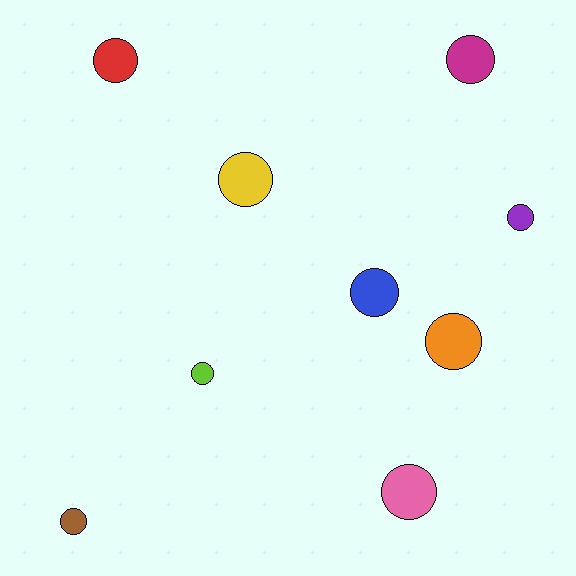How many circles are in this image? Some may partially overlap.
There are 9 circles.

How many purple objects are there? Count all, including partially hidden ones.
There is 1 purple object.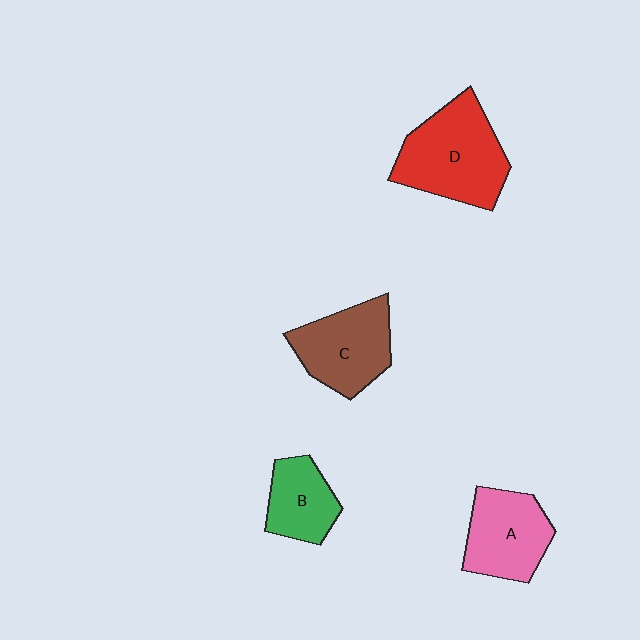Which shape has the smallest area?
Shape B (green).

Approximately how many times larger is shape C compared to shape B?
Approximately 1.4 times.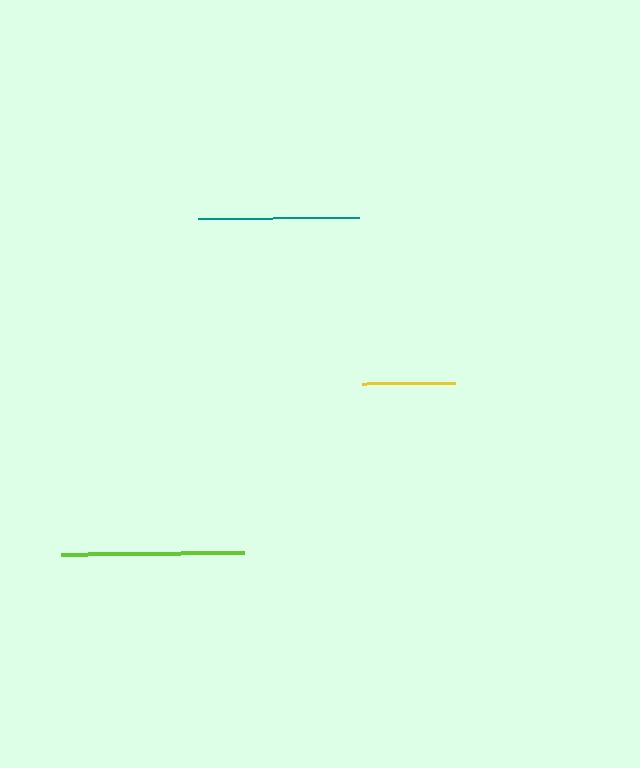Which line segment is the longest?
The lime line is the longest at approximately 184 pixels.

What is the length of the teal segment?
The teal segment is approximately 161 pixels long.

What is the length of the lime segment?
The lime segment is approximately 184 pixels long.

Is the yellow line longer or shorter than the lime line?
The lime line is longer than the yellow line.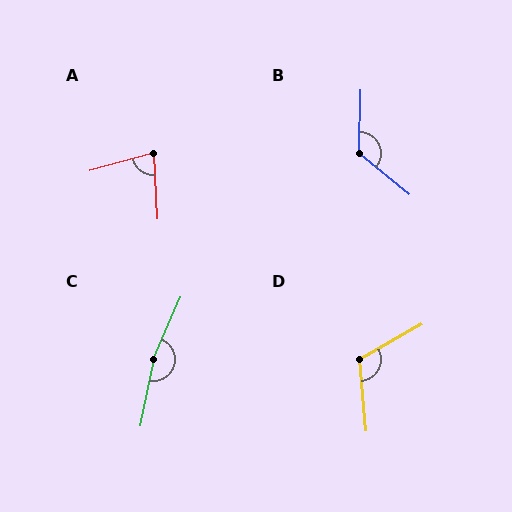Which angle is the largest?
C, at approximately 168 degrees.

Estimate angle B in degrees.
Approximately 128 degrees.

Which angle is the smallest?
A, at approximately 77 degrees.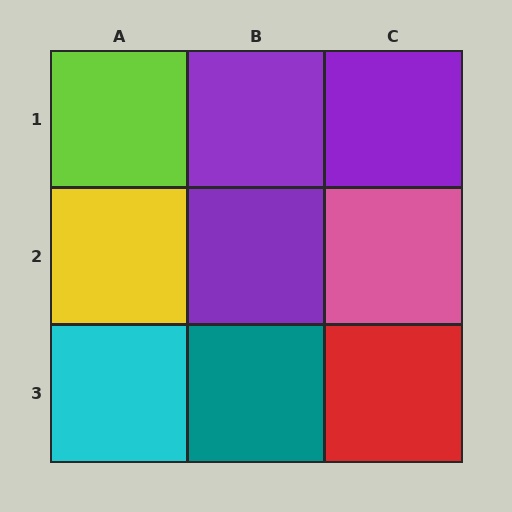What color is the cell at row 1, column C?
Purple.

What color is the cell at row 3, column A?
Cyan.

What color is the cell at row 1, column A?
Lime.